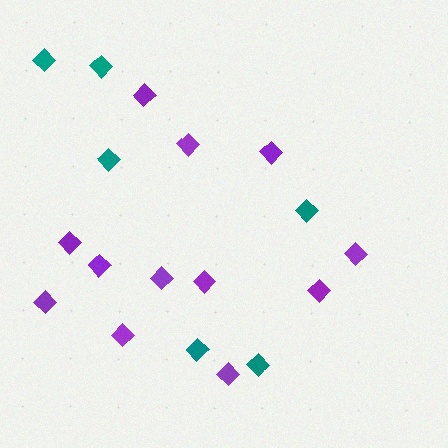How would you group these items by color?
There are 2 groups: one group of teal diamonds (6) and one group of purple diamonds (12).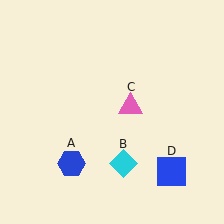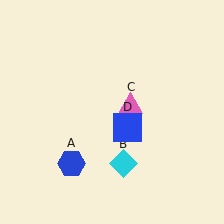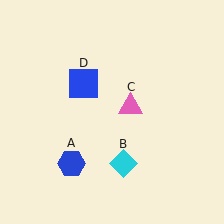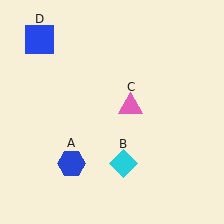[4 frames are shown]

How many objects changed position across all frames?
1 object changed position: blue square (object D).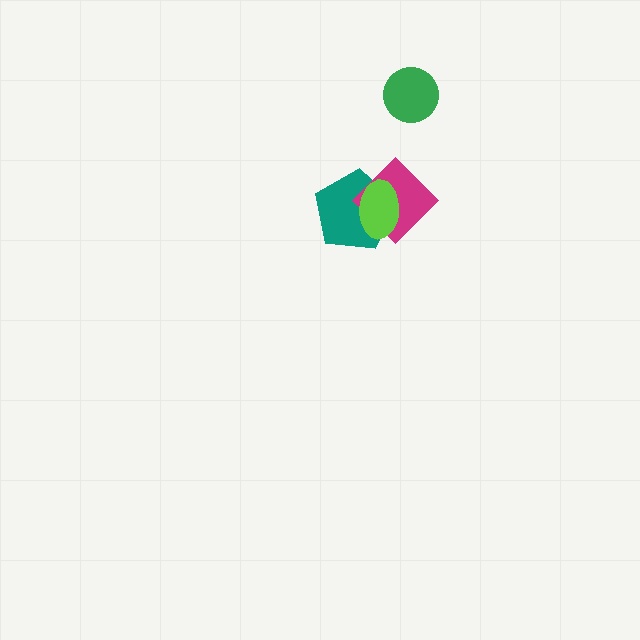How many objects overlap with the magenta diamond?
2 objects overlap with the magenta diamond.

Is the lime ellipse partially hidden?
No, no other shape covers it.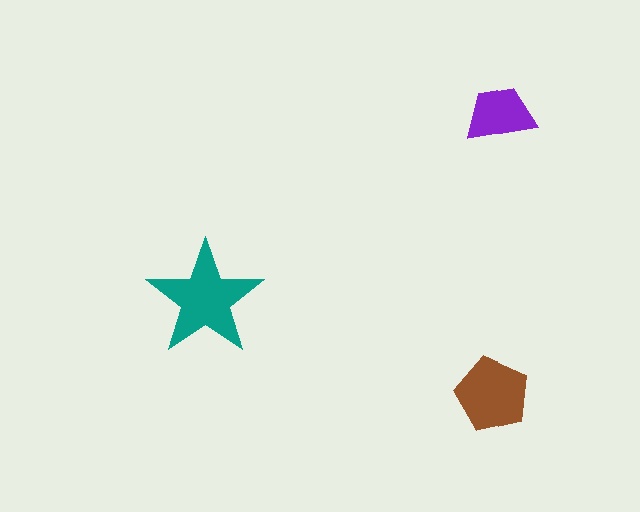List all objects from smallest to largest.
The purple trapezoid, the brown pentagon, the teal star.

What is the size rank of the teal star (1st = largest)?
1st.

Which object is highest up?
The purple trapezoid is topmost.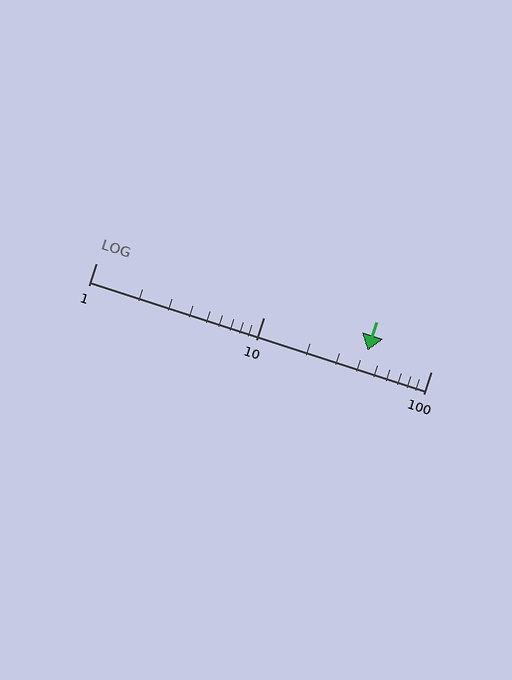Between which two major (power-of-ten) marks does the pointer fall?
The pointer is between 10 and 100.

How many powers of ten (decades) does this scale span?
The scale spans 2 decades, from 1 to 100.